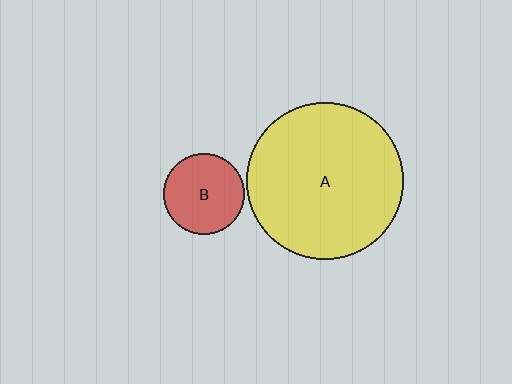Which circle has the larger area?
Circle A (yellow).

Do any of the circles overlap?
No, none of the circles overlap.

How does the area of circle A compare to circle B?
Approximately 3.8 times.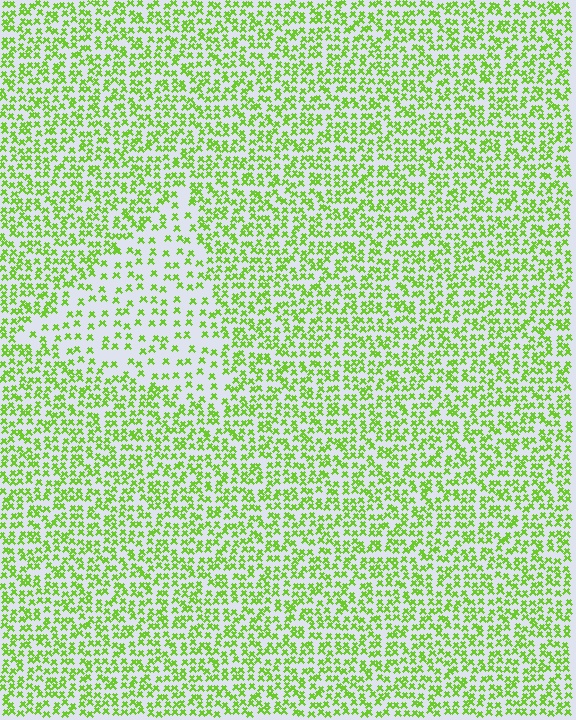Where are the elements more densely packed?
The elements are more densely packed outside the triangle boundary.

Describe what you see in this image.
The image contains small lime elements arranged at two different densities. A triangle-shaped region is visible where the elements are less densely packed than the surrounding area.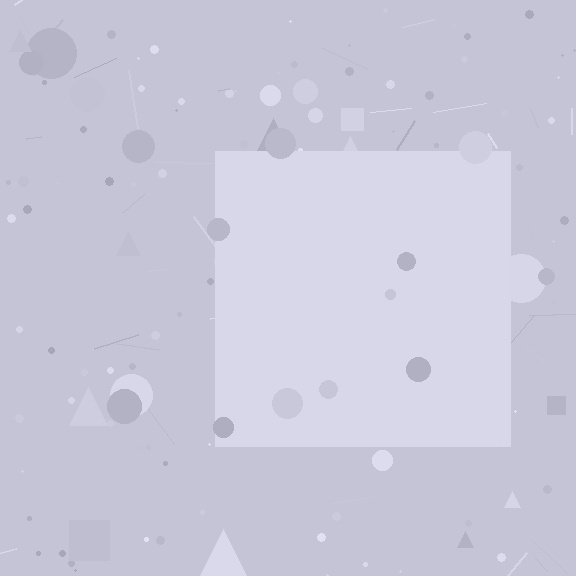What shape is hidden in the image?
A square is hidden in the image.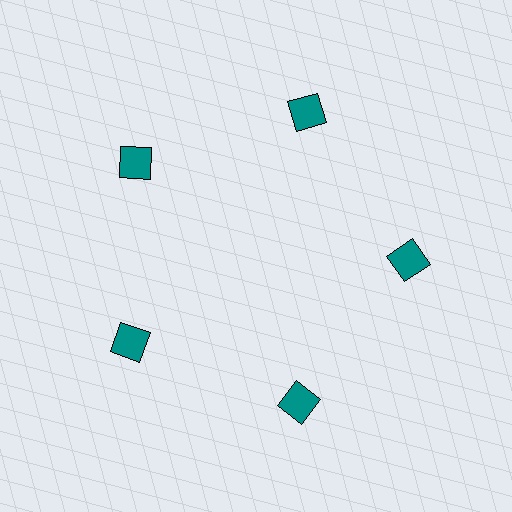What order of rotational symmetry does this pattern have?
This pattern has 5-fold rotational symmetry.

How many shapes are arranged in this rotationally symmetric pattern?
There are 5 shapes, arranged in 5 groups of 1.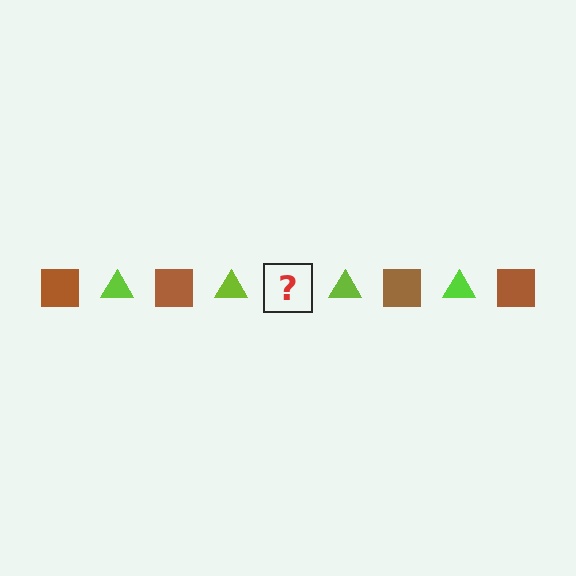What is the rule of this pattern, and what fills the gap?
The rule is that the pattern alternates between brown square and lime triangle. The gap should be filled with a brown square.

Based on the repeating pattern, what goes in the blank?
The blank should be a brown square.